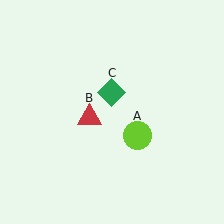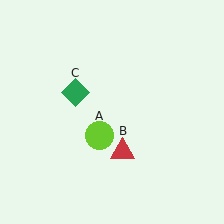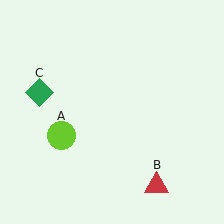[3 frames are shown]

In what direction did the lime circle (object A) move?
The lime circle (object A) moved left.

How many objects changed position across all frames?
3 objects changed position: lime circle (object A), red triangle (object B), green diamond (object C).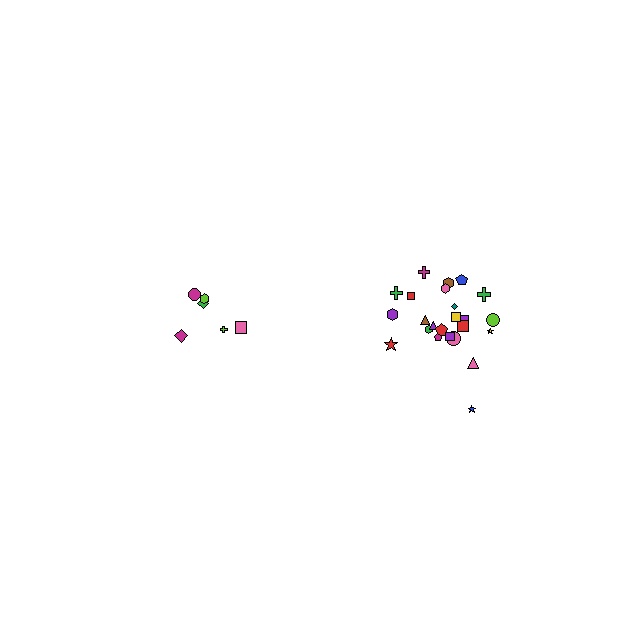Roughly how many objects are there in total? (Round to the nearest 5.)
Roughly 30 objects in total.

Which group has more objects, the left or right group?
The right group.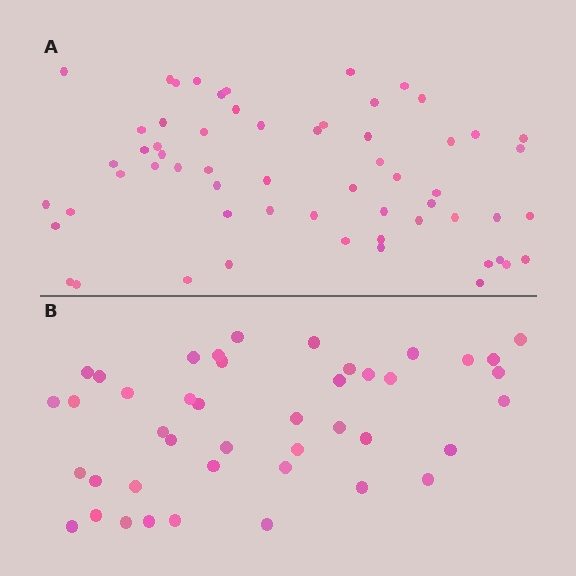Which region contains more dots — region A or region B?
Region A (the top region) has more dots.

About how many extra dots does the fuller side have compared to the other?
Region A has approximately 15 more dots than region B.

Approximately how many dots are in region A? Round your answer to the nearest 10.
About 60 dots.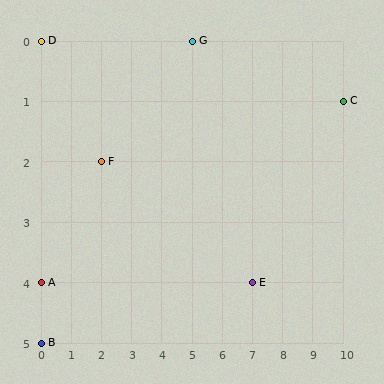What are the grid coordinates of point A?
Point A is at grid coordinates (0, 4).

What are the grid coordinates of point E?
Point E is at grid coordinates (7, 4).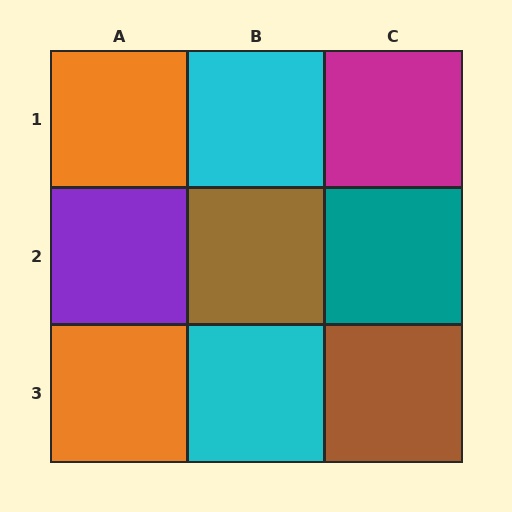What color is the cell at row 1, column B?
Cyan.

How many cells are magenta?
1 cell is magenta.